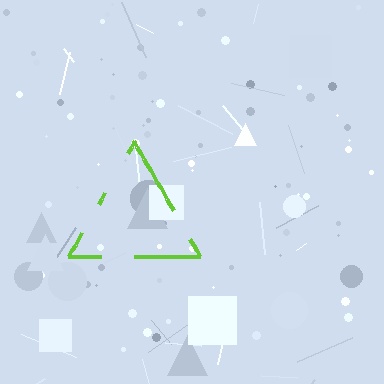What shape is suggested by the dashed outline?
The dashed outline suggests a triangle.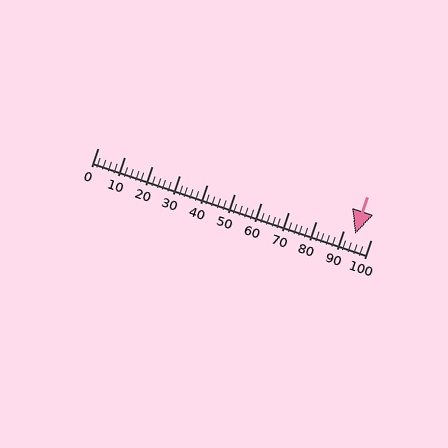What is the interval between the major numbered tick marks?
The major tick marks are spaced 10 units apart.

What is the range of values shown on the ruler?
The ruler shows values from 0 to 100.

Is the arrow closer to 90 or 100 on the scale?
The arrow is closer to 90.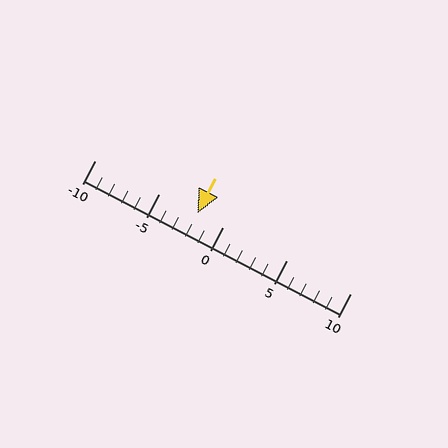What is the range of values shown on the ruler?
The ruler shows values from -10 to 10.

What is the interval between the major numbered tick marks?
The major tick marks are spaced 5 units apart.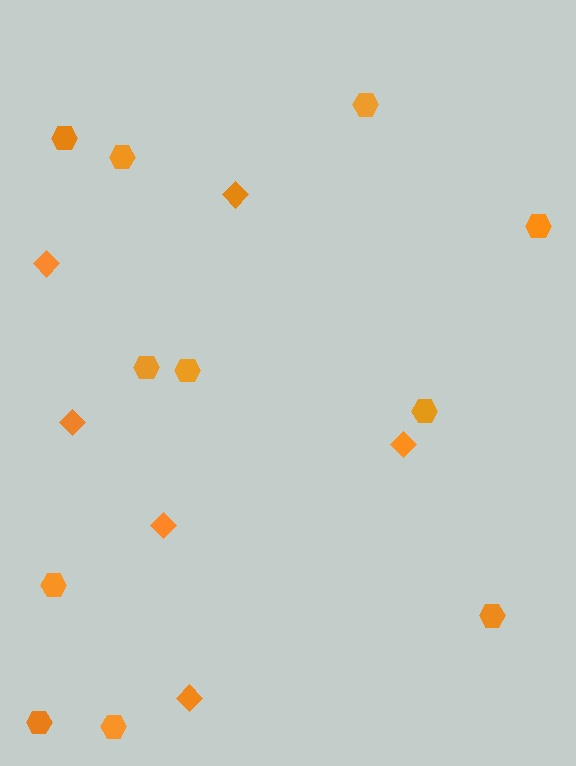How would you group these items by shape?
There are 2 groups: one group of hexagons (11) and one group of diamonds (6).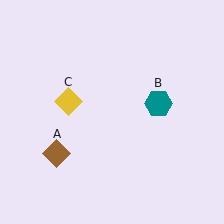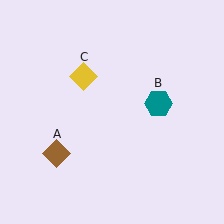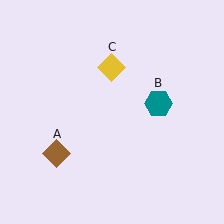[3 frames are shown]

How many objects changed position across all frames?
1 object changed position: yellow diamond (object C).